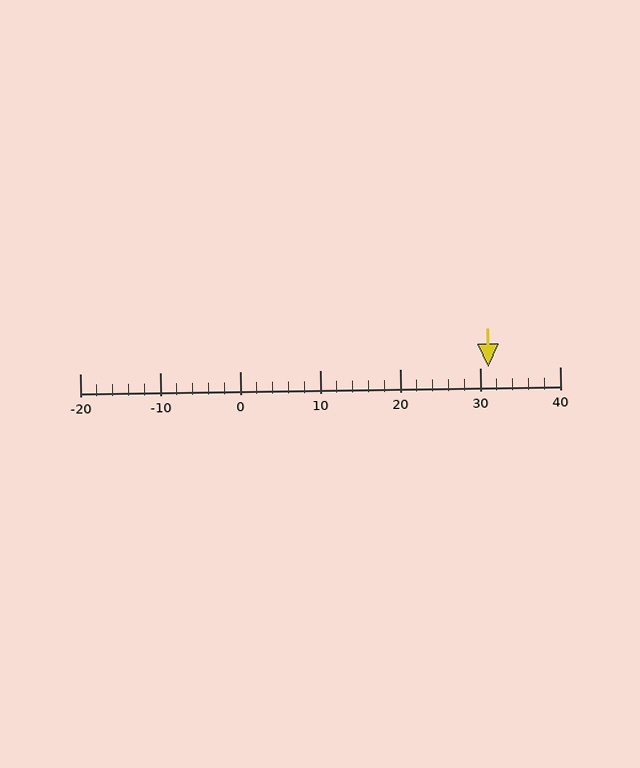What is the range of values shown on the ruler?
The ruler shows values from -20 to 40.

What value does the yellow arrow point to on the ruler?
The yellow arrow points to approximately 31.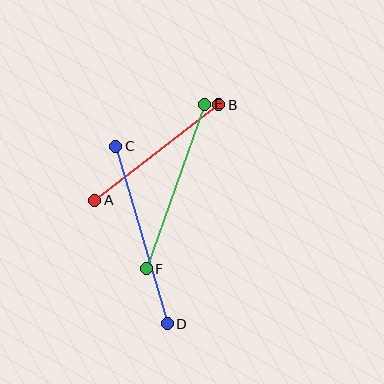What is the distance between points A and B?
The distance is approximately 156 pixels.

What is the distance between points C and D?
The distance is approximately 185 pixels.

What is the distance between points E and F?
The distance is approximately 174 pixels.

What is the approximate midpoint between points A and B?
The midpoint is at approximately (157, 153) pixels.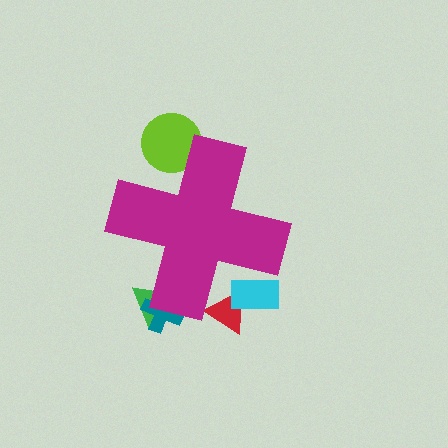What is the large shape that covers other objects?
A magenta cross.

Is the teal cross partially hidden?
Yes, the teal cross is partially hidden behind the magenta cross.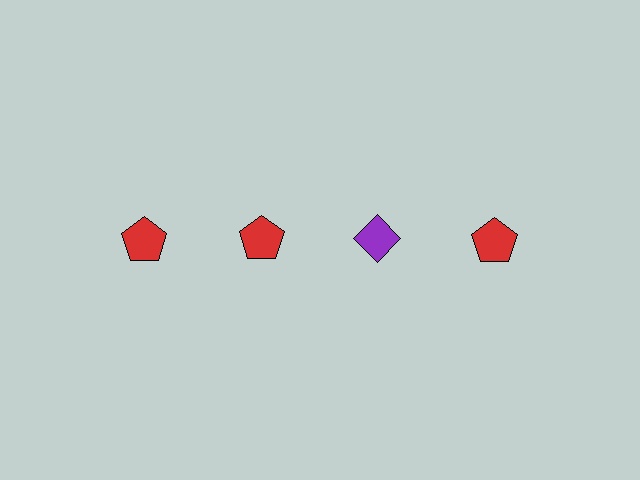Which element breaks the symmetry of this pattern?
The purple diamond in the top row, center column breaks the symmetry. All other shapes are red pentagons.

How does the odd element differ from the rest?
It differs in both color (purple instead of red) and shape (diamond instead of pentagon).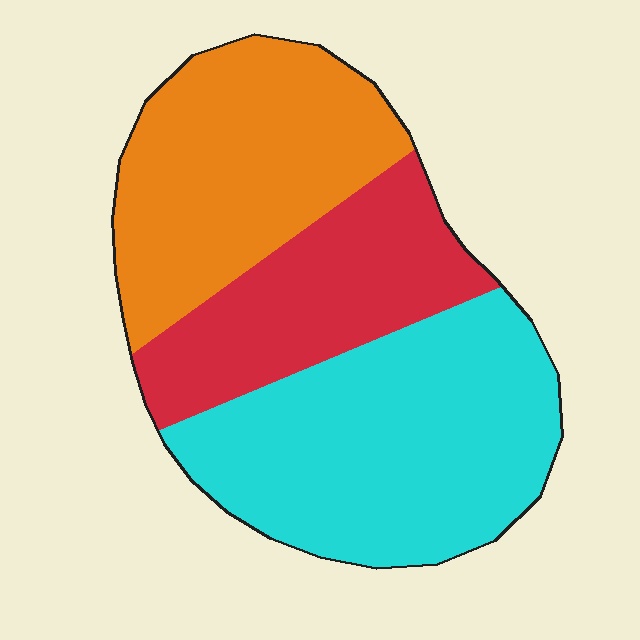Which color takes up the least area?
Red, at roughly 25%.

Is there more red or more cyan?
Cyan.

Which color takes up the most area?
Cyan, at roughly 40%.